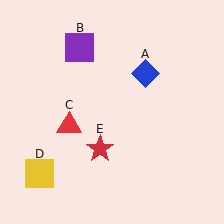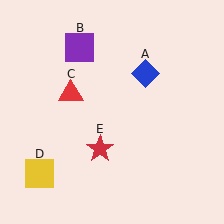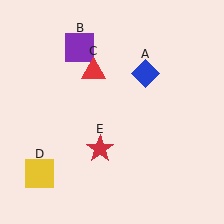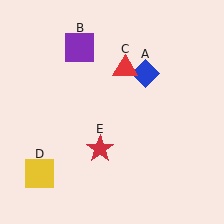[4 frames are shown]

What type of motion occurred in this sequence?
The red triangle (object C) rotated clockwise around the center of the scene.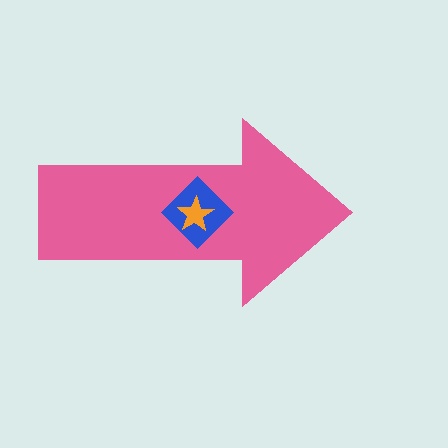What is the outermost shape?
The pink arrow.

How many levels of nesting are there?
3.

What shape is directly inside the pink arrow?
The blue diamond.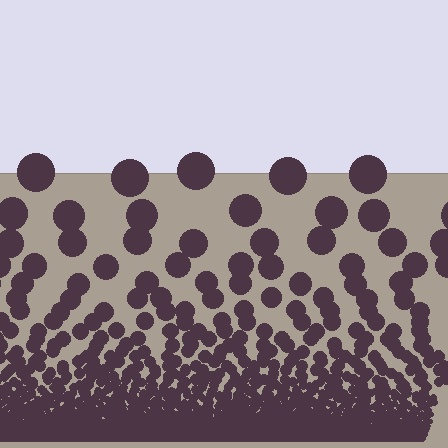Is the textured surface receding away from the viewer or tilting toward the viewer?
The surface appears to tilt toward the viewer. Texture elements get larger and sparser toward the top.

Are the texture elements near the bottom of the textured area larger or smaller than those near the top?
Smaller. The gradient is inverted — elements near the bottom are smaller and denser.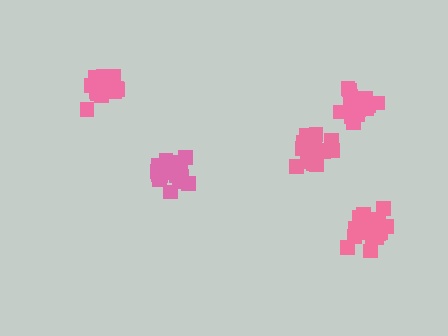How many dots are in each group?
Group 1: 20 dots, Group 2: 19 dots, Group 3: 20 dots, Group 4: 20 dots, Group 5: 20 dots (99 total).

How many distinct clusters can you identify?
There are 5 distinct clusters.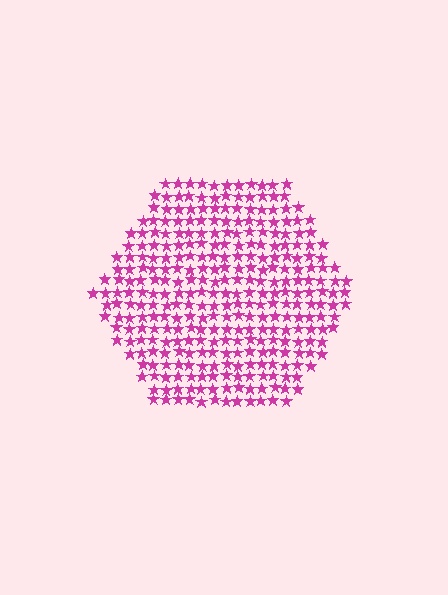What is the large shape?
The large shape is a hexagon.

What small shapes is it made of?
It is made of small stars.